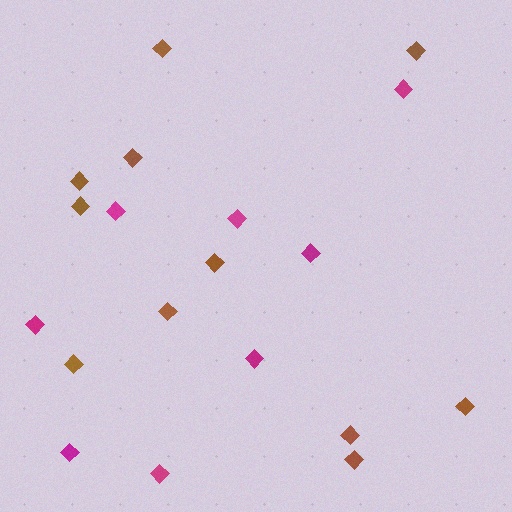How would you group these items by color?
There are 2 groups: one group of brown diamonds (11) and one group of magenta diamonds (8).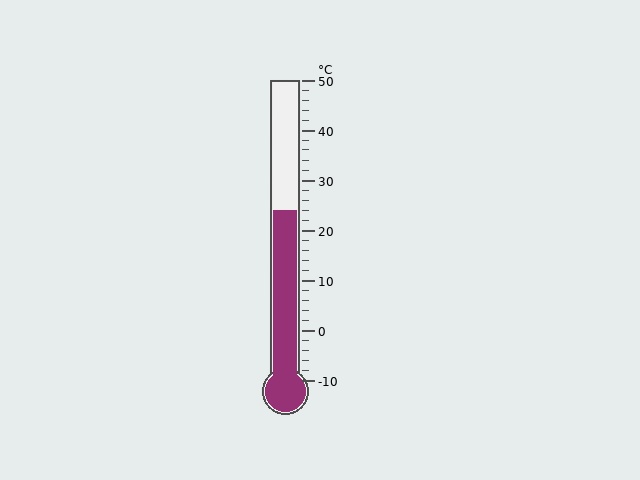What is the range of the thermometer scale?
The thermometer scale ranges from -10°C to 50°C.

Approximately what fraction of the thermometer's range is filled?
The thermometer is filled to approximately 55% of its range.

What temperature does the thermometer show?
The thermometer shows approximately 24°C.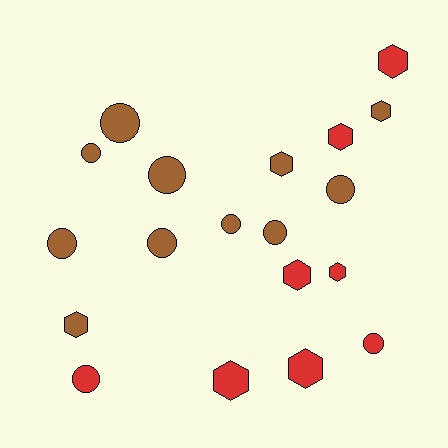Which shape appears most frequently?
Circle, with 10 objects.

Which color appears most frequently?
Brown, with 11 objects.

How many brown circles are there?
There are 8 brown circles.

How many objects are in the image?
There are 19 objects.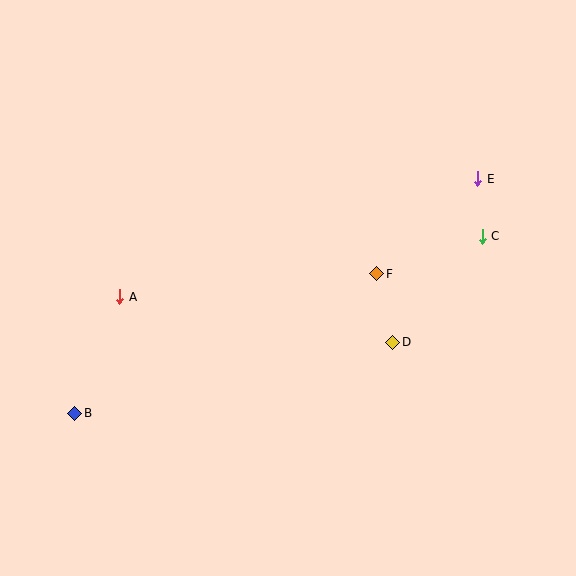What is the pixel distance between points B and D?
The distance between B and D is 326 pixels.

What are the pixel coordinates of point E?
Point E is at (478, 179).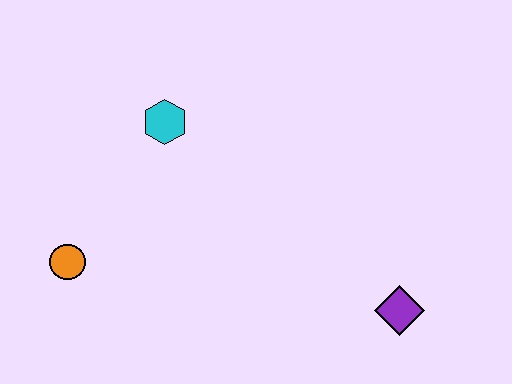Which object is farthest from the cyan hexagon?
The purple diamond is farthest from the cyan hexagon.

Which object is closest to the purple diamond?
The cyan hexagon is closest to the purple diamond.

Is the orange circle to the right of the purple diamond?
No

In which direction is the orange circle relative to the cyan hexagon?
The orange circle is below the cyan hexagon.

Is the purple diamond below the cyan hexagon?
Yes